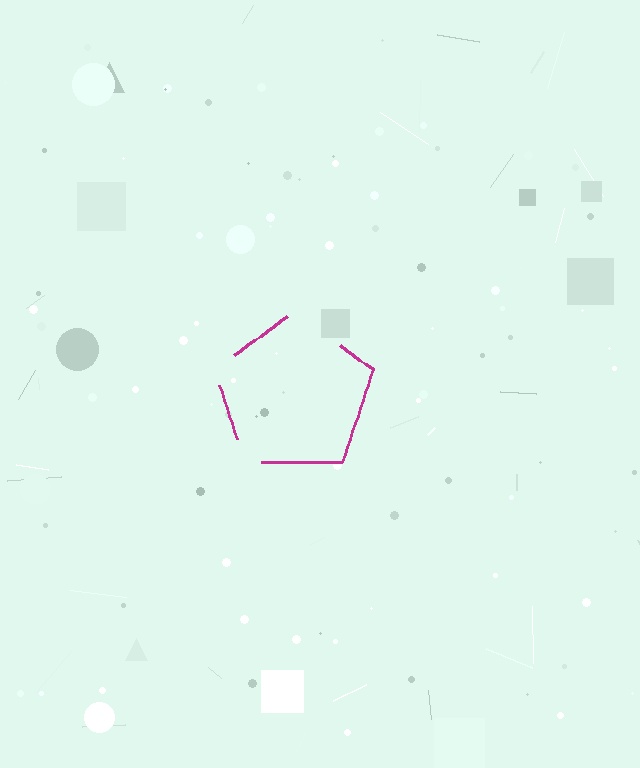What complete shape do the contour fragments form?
The contour fragments form a pentagon.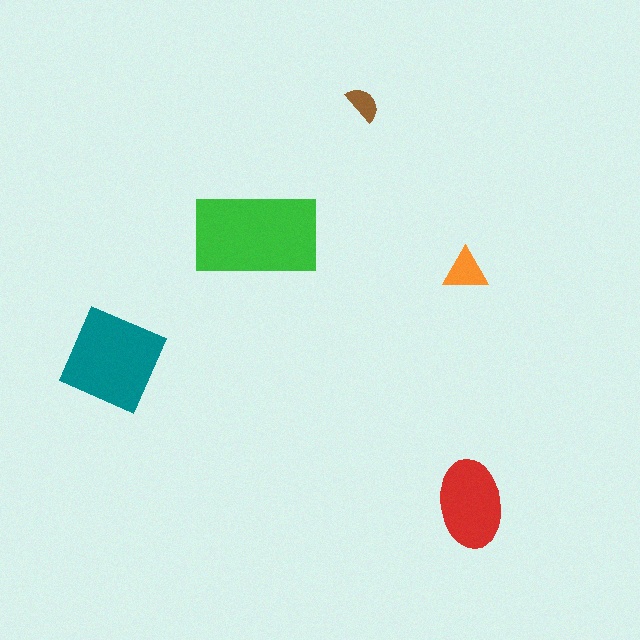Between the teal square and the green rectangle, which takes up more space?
The green rectangle.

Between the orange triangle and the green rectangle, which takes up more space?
The green rectangle.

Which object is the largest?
The green rectangle.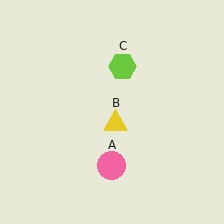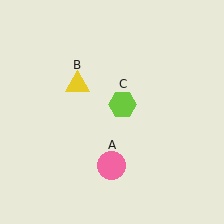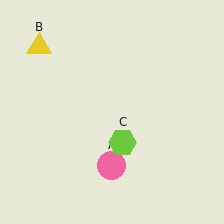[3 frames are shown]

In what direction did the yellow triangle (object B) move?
The yellow triangle (object B) moved up and to the left.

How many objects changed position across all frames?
2 objects changed position: yellow triangle (object B), lime hexagon (object C).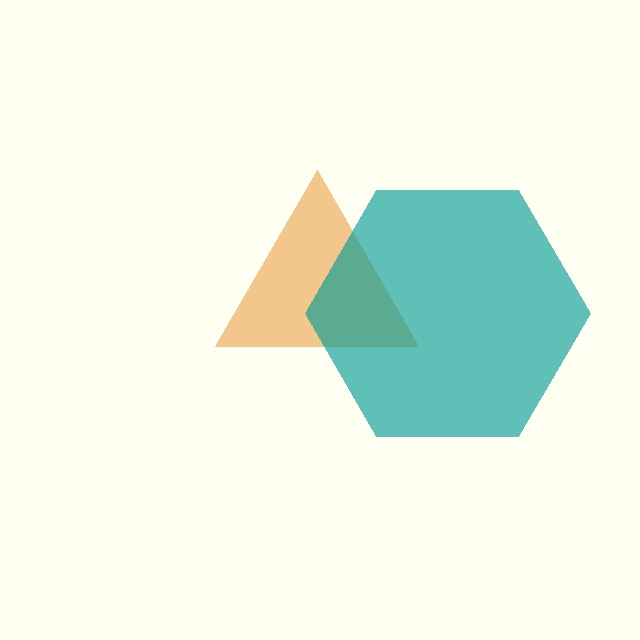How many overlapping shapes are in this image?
There are 2 overlapping shapes in the image.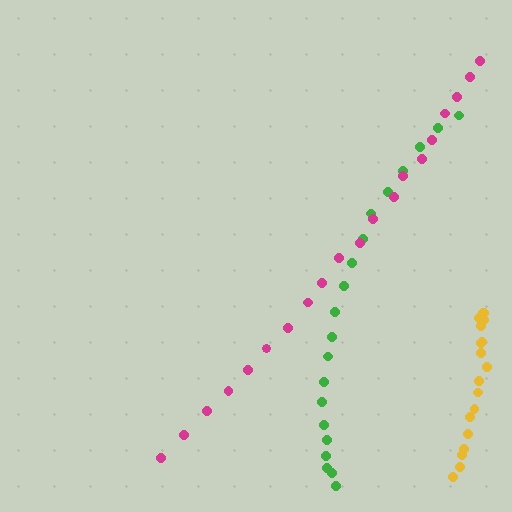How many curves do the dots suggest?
There are 3 distinct paths.